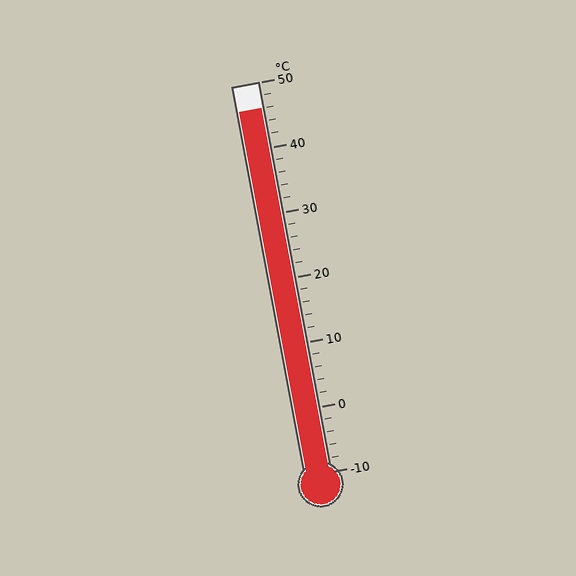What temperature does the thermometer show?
The thermometer shows approximately 46°C.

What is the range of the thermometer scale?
The thermometer scale ranges from -10°C to 50°C.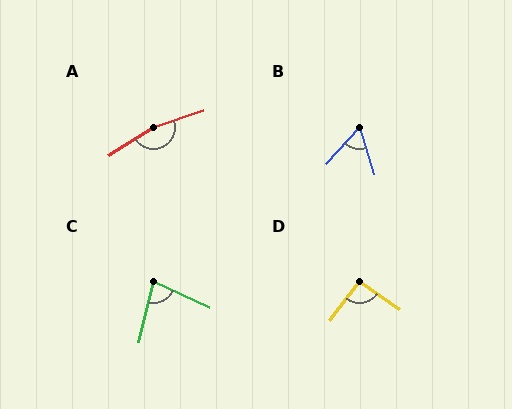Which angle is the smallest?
B, at approximately 59 degrees.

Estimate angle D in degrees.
Approximately 93 degrees.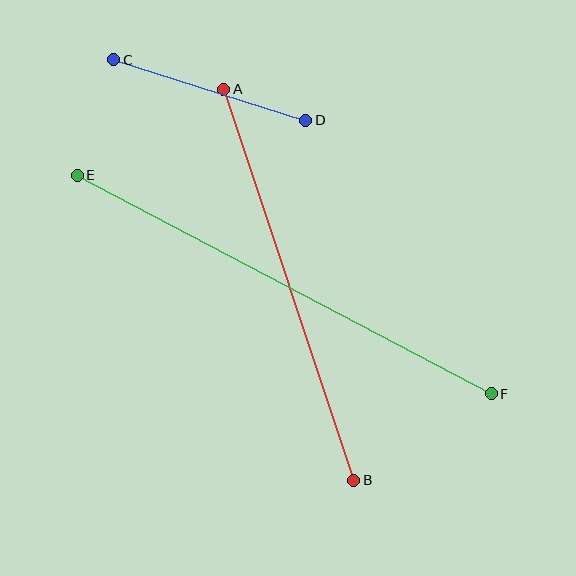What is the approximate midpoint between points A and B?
The midpoint is at approximately (289, 285) pixels.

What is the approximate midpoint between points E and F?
The midpoint is at approximately (284, 285) pixels.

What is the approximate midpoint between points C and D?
The midpoint is at approximately (210, 90) pixels.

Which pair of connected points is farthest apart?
Points E and F are farthest apart.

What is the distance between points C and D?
The distance is approximately 201 pixels.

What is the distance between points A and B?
The distance is approximately 412 pixels.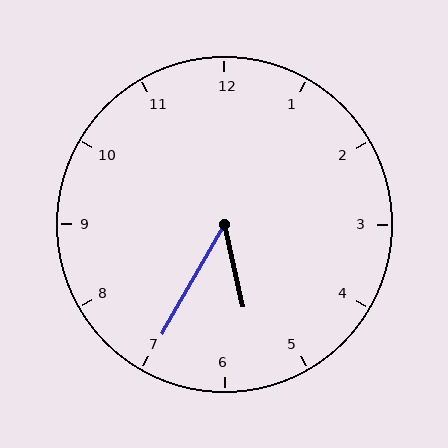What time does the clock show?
5:35.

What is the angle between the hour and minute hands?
Approximately 42 degrees.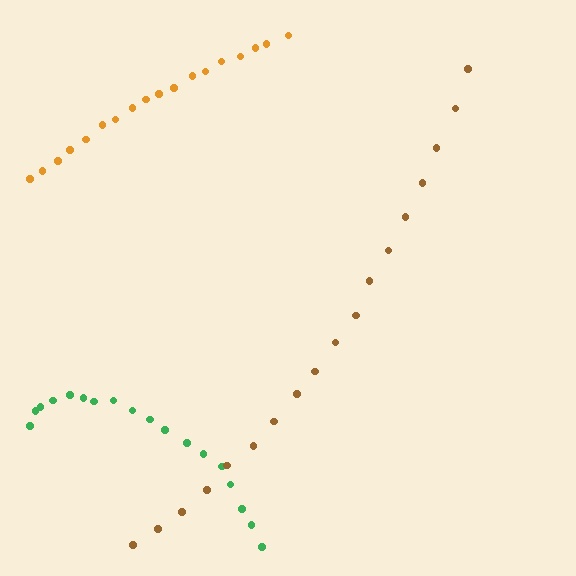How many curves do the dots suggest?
There are 3 distinct paths.